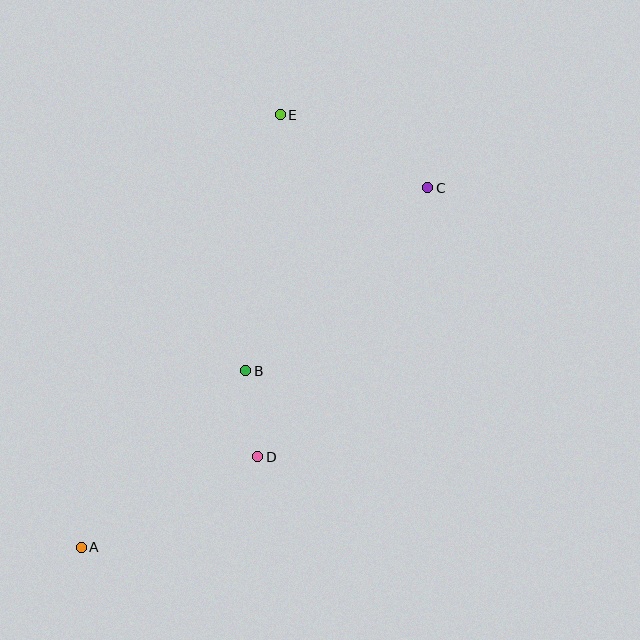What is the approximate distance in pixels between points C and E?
The distance between C and E is approximately 165 pixels.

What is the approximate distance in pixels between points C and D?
The distance between C and D is approximately 318 pixels.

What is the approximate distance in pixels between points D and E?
The distance between D and E is approximately 343 pixels.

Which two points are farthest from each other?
Points A and C are farthest from each other.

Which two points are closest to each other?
Points B and D are closest to each other.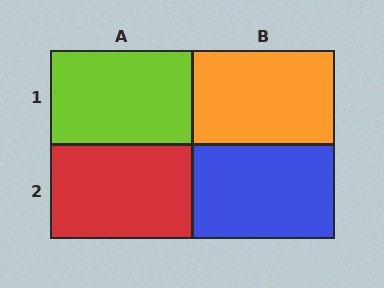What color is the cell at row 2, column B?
Blue.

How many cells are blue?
1 cell is blue.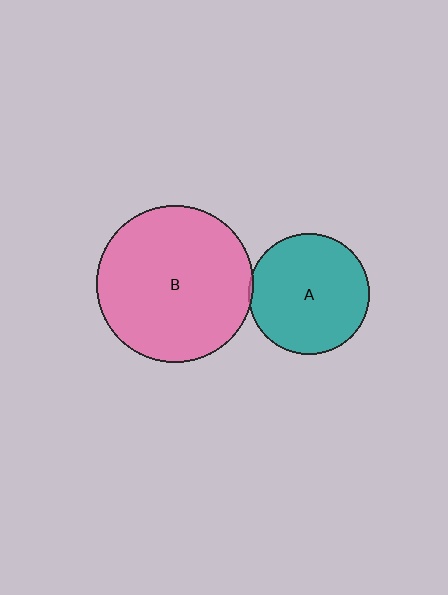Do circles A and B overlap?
Yes.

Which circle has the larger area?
Circle B (pink).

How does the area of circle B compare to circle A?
Approximately 1.7 times.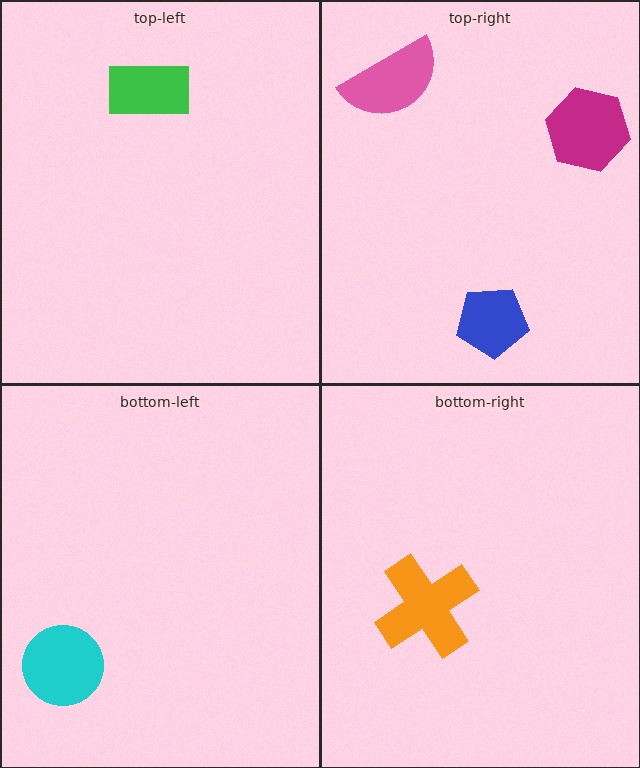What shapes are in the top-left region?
The green rectangle.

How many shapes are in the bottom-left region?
1.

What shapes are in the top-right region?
The pink semicircle, the magenta hexagon, the blue pentagon.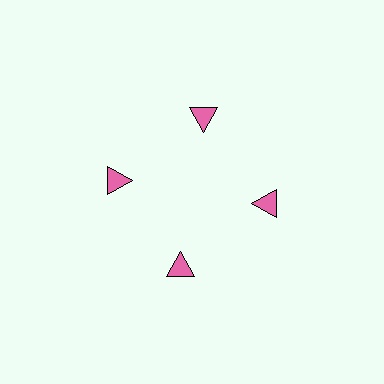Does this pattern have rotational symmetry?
Yes, this pattern has 4-fold rotational symmetry. It looks the same after rotating 90 degrees around the center.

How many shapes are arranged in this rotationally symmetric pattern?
There are 4 shapes, arranged in 4 groups of 1.